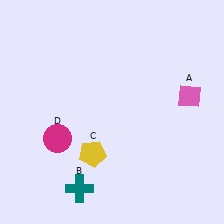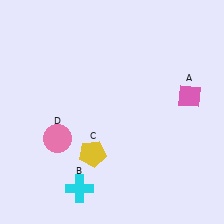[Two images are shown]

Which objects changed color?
B changed from teal to cyan. D changed from magenta to pink.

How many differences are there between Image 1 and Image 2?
There are 2 differences between the two images.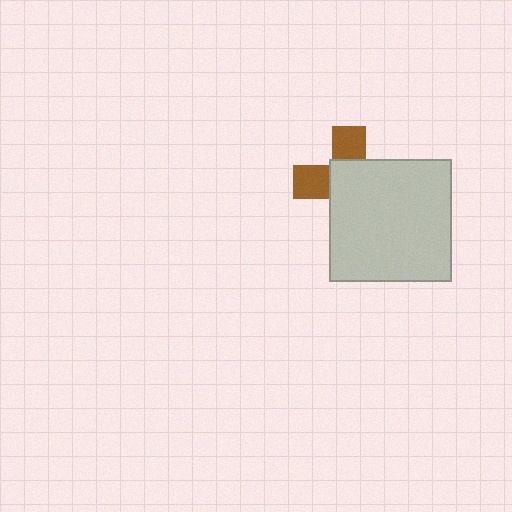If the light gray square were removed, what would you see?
You would see the complete brown cross.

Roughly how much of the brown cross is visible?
A small part of it is visible (roughly 37%).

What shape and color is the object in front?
The object in front is a light gray square.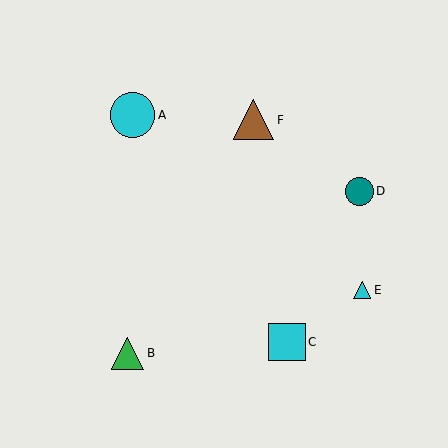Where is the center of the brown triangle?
The center of the brown triangle is at (254, 120).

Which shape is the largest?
The cyan circle (labeled A) is the largest.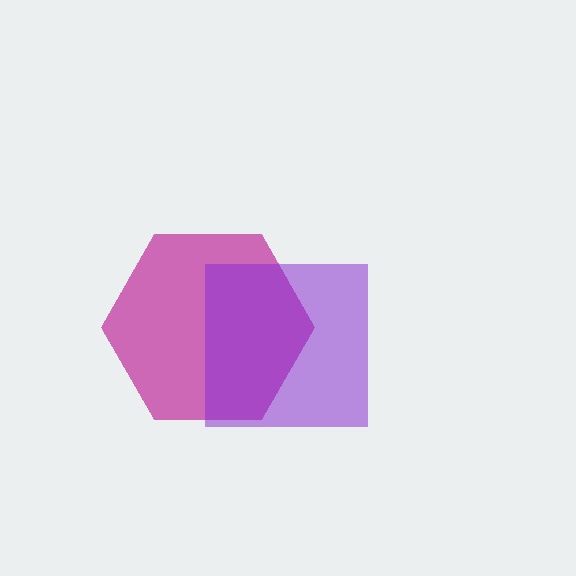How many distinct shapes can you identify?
There are 2 distinct shapes: a magenta hexagon, a purple square.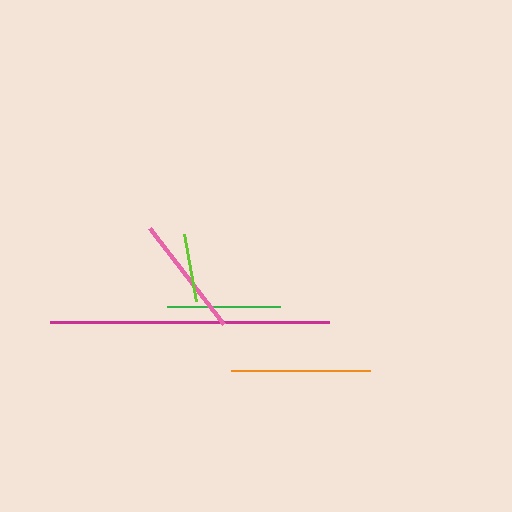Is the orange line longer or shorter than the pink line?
The orange line is longer than the pink line.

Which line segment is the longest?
The magenta line is the longest at approximately 279 pixels.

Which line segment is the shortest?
The lime line is the shortest at approximately 69 pixels.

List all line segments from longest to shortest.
From longest to shortest: magenta, orange, pink, green, lime.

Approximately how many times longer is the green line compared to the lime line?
The green line is approximately 1.7 times the length of the lime line.